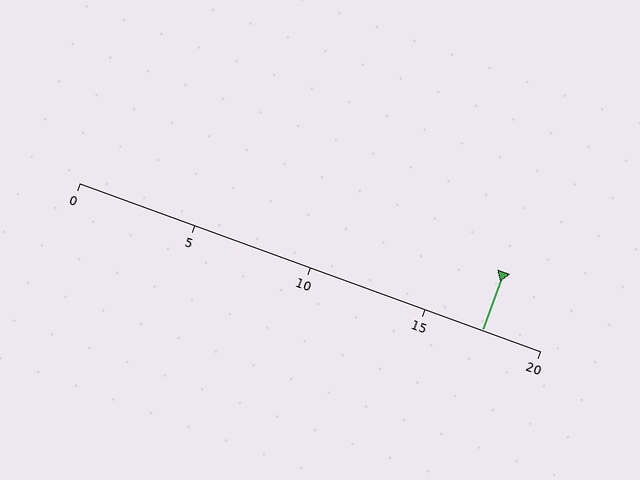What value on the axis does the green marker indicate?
The marker indicates approximately 17.5.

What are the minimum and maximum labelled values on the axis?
The axis runs from 0 to 20.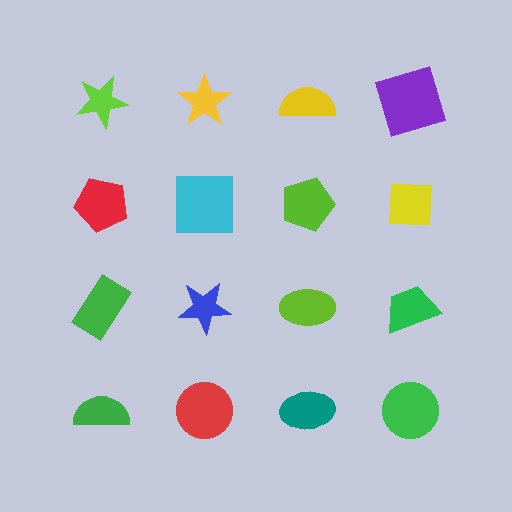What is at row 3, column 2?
A blue star.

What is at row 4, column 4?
A green circle.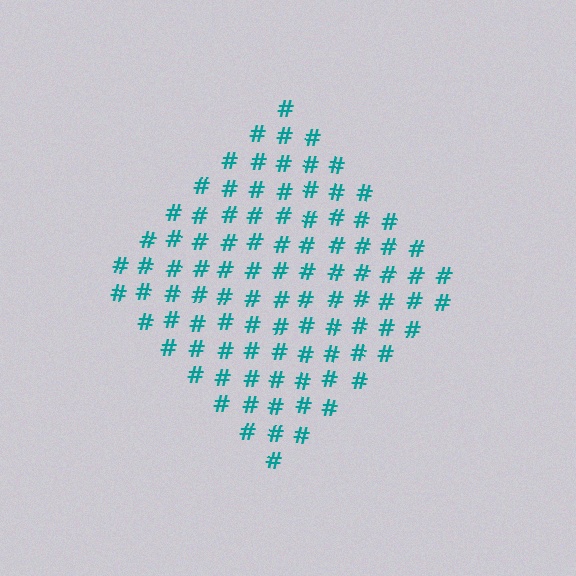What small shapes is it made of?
It is made of small hash symbols.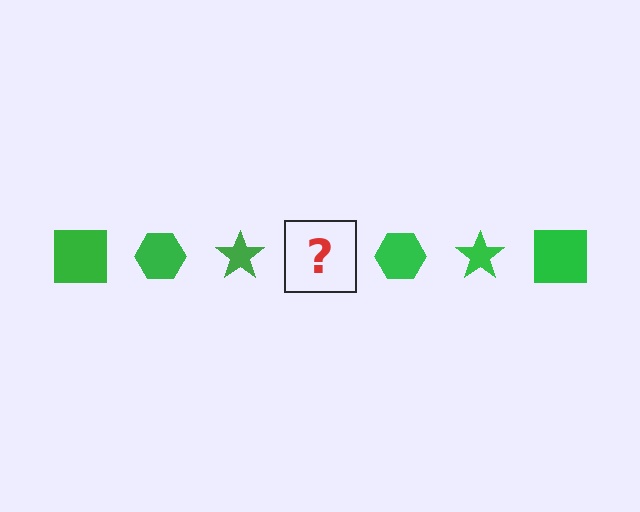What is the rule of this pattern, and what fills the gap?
The rule is that the pattern cycles through square, hexagon, star shapes in green. The gap should be filled with a green square.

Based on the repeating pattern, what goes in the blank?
The blank should be a green square.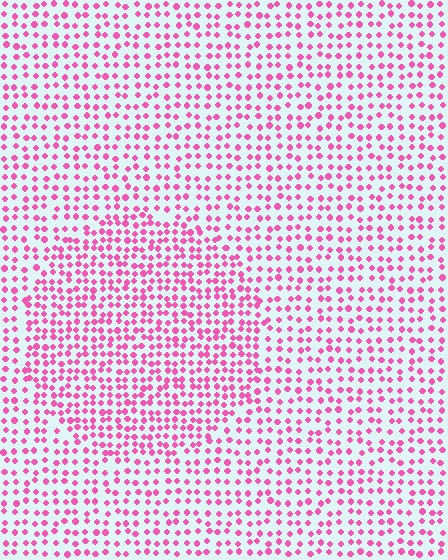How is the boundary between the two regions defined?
The boundary is defined by a change in element density (approximately 1.5x ratio). All elements are the same color, size, and shape.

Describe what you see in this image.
The image contains small pink elements arranged at two different densities. A circle-shaped region is visible where the elements are more densely packed than the surrounding area.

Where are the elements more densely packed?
The elements are more densely packed inside the circle boundary.